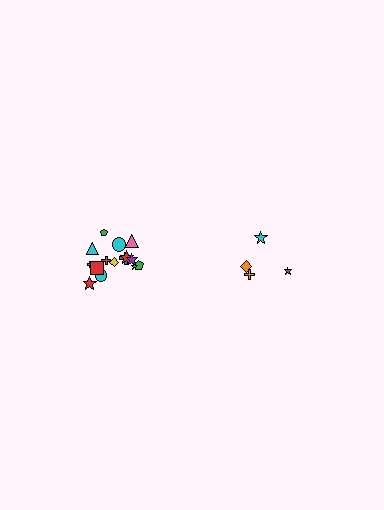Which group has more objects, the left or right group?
The left group.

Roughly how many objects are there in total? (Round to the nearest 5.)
Roughly 20 objects in total.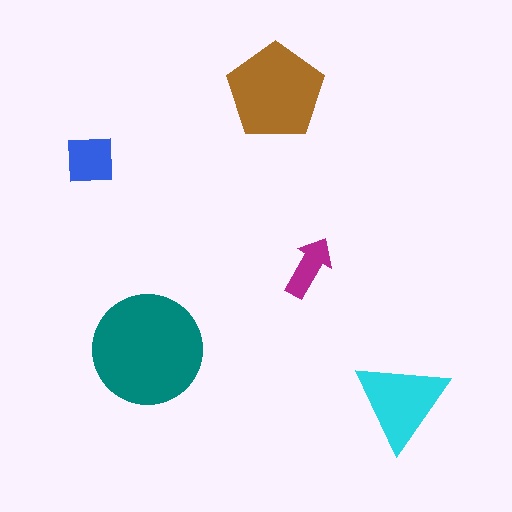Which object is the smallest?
The magenta arrow.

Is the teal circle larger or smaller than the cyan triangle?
Larger.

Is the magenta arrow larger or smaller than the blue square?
Smaller.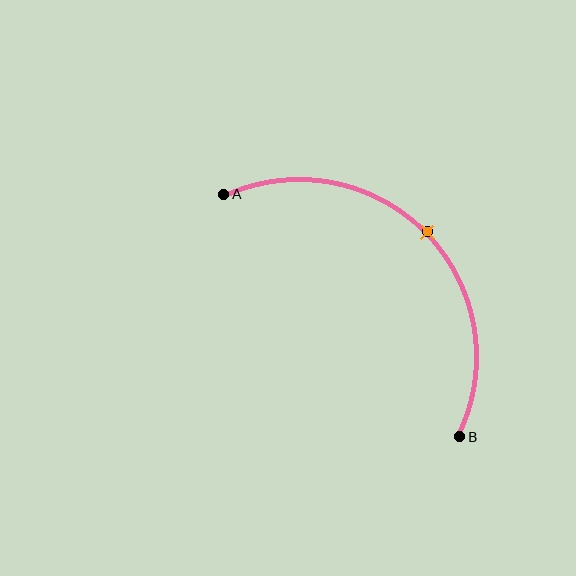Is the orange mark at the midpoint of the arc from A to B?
Yes. The orange mark lies on the arc at equal arc-length from both A and B — it is the arc midpoint.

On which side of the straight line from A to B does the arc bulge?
The arc bulges above and to the right of the straight line connecting A and B.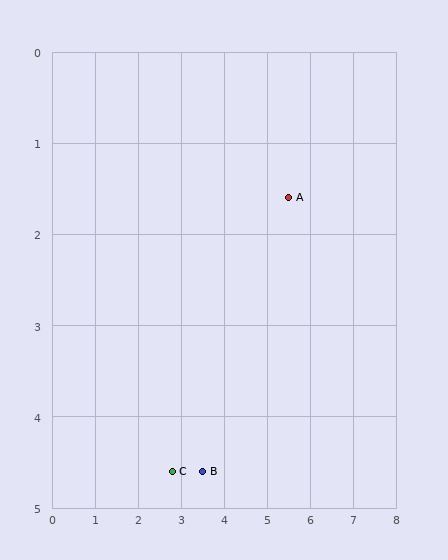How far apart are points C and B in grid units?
Points C and B are about 0.7 grid units apart.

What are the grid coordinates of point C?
Point C is at approximately (2.8, 4.6).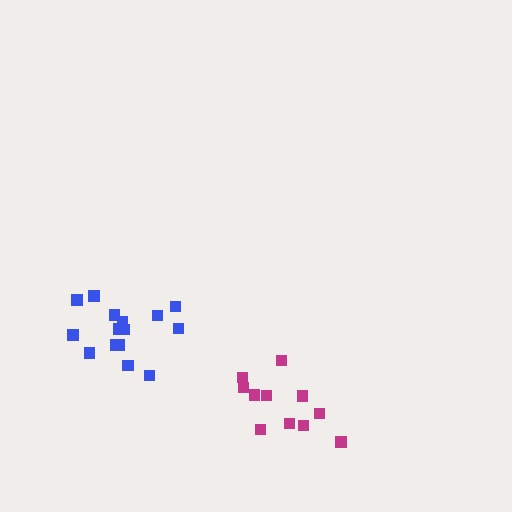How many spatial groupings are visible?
There are 2 spatial groupings.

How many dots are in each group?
Group 1: 15 dots, Group 2: 11 dots (26 total).